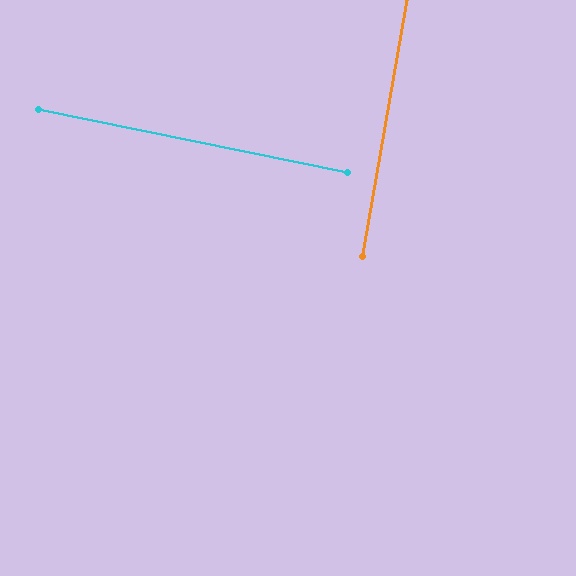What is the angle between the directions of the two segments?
Approximately 88 degrees.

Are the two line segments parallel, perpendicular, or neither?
Perpendicular — they meet at approximately 88°.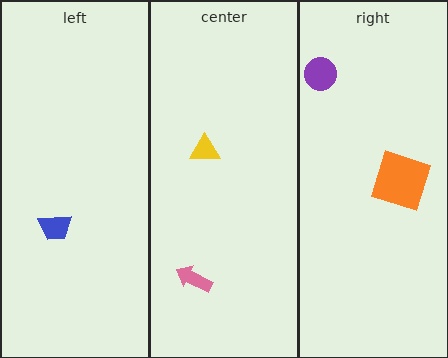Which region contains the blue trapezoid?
The left region.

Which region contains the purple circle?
The right region.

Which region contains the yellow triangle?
The center region.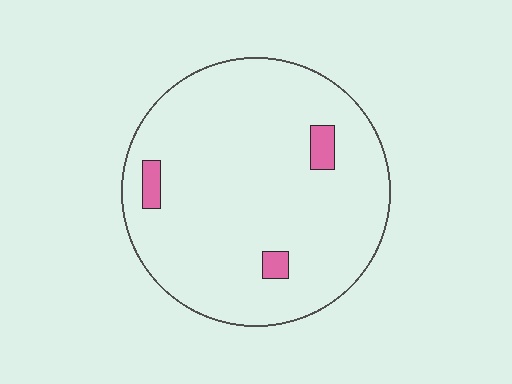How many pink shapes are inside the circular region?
3.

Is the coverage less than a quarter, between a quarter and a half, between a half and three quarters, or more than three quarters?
Less than a quarter.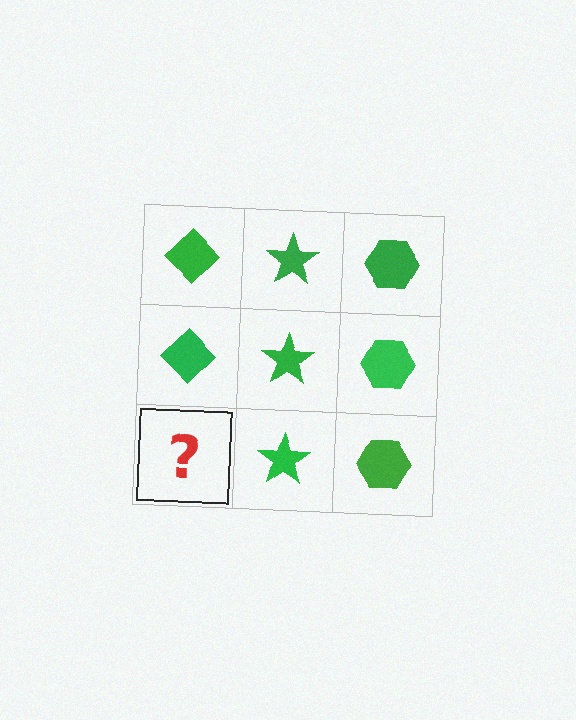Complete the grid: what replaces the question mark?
The question mark should be replaced with a green diamond.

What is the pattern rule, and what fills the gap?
The rule is that each column has a consistent shape. The gap should be filled with a green diamond.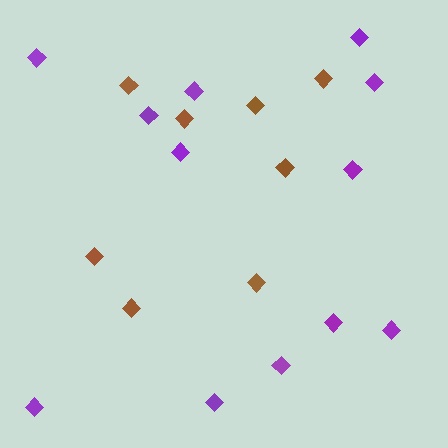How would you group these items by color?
There are 2 groups: one group of brown diamonds (8) and one group of purple diamonds (12).